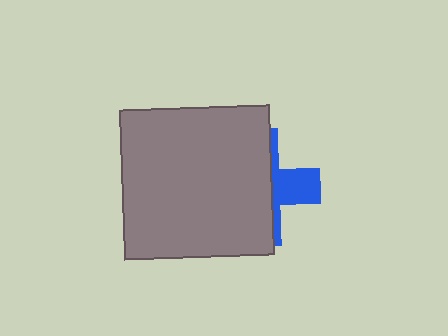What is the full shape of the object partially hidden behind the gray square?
The partially hidden object is a blue cross.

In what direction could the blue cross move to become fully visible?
The blue cross could move right. That would shift it out from behind the gray square entirely.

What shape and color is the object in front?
The object in front is a gray square.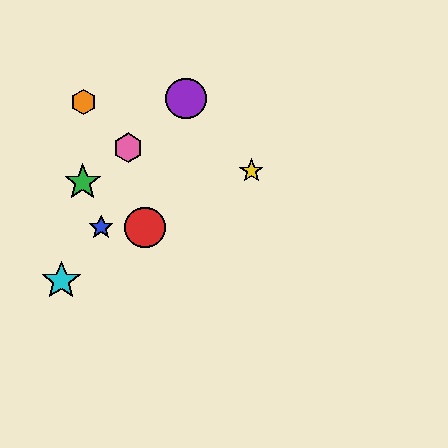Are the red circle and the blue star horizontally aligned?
Yes, both are at y≈227.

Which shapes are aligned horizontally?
The red circle, the blue star are aligned horizontally.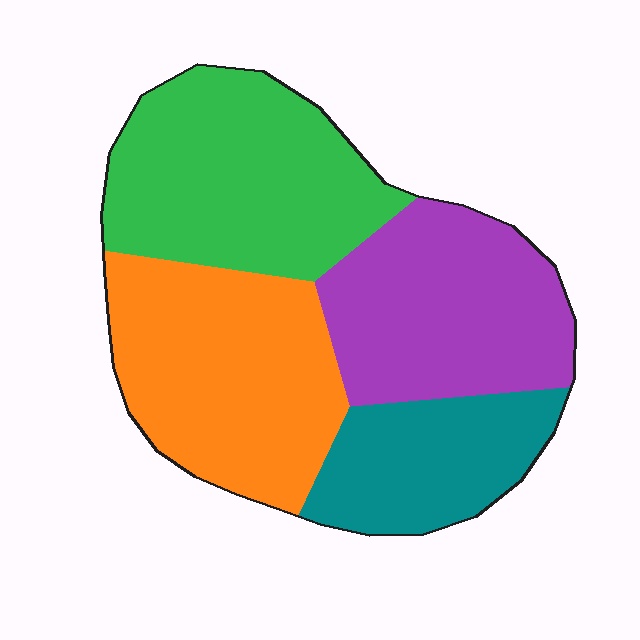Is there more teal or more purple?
Purple.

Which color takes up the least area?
Teal, at roughly 15%.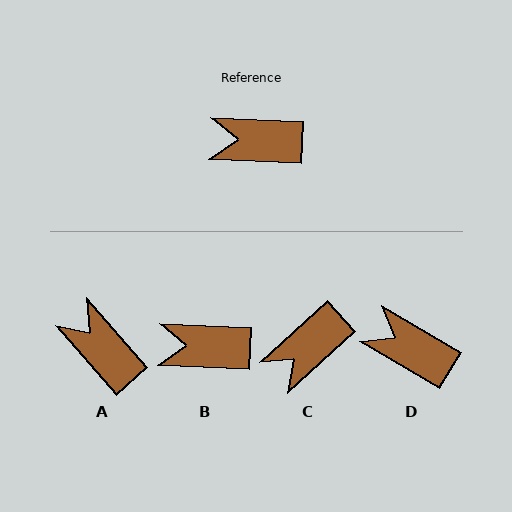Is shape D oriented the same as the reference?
No, it is off by about 28 degrees.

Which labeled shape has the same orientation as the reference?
B.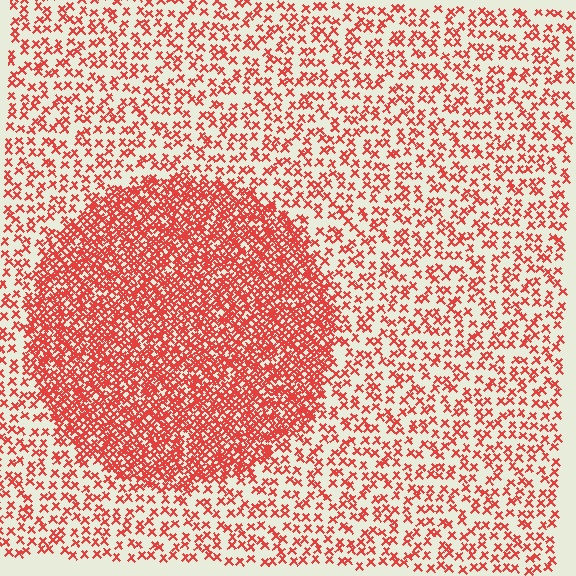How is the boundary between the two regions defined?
The boundary is defined by a change in element density (approximately 2.6x ratio). All elements are the same color, size, and shape.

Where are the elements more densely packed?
The elements are more densely packed inside the circle boundary.